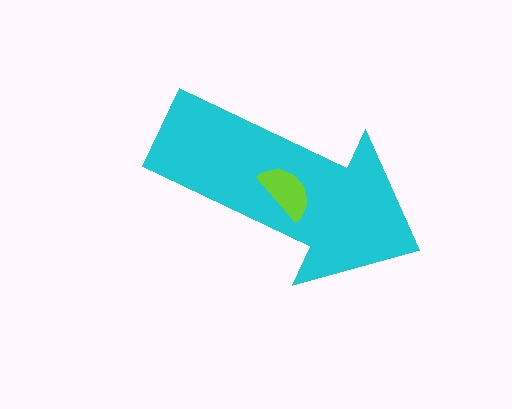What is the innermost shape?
The lime semicircle.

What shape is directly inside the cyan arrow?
The lime semicircle.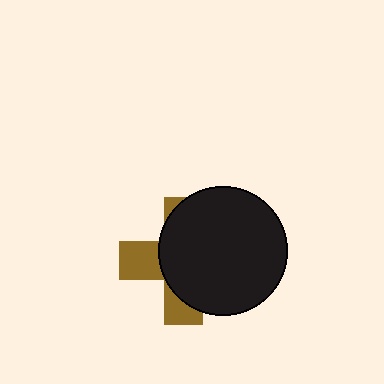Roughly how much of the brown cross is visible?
A small part of it is visible (roughly 33%).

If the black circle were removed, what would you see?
You would see the complete brown cross.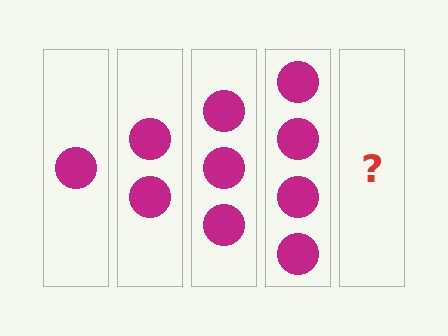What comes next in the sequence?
The next element should be 5 circles.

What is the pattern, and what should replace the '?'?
The pattern is that each step adds one more circle. The '?' should be 5 circles.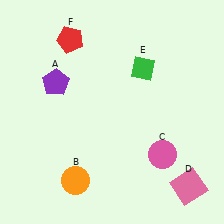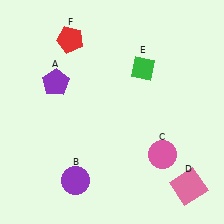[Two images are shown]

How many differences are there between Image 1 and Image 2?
There is 1 difference between the two images.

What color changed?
The circle (B) changed from orange in Image 1 to purple in Image 2.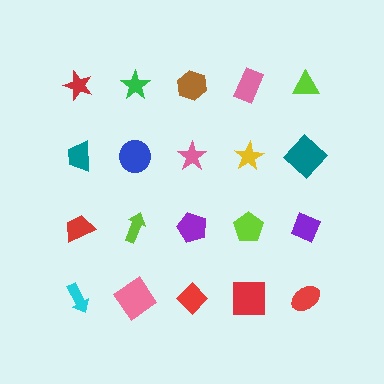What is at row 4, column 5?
A red ellipse.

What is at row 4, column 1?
A cyan arrow.